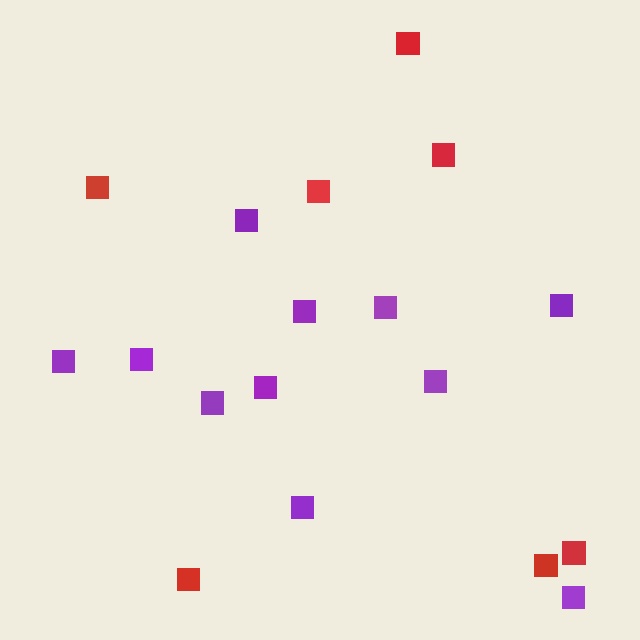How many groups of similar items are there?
There are 2 groups: one group of purple squares (11) and one group of red squares (7).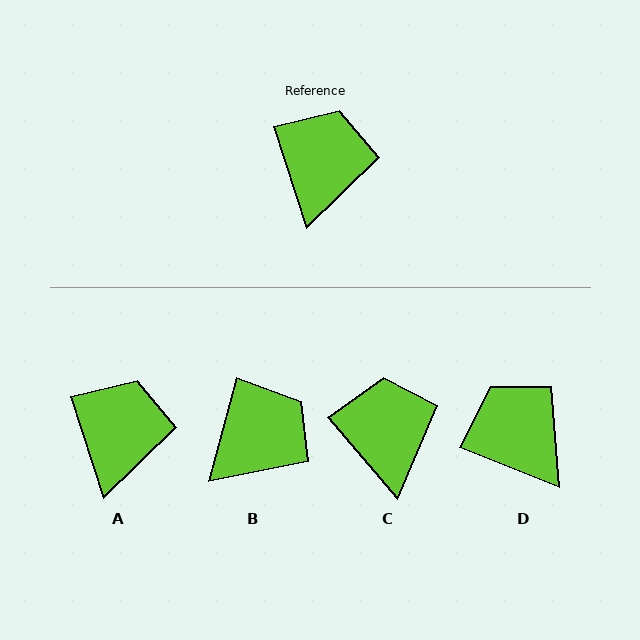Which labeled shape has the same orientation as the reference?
A.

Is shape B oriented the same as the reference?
No, it is off by about 33 degrees.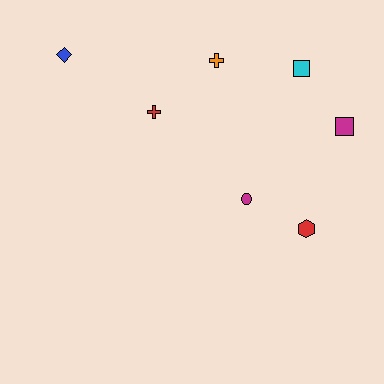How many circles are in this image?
There is 1 circle.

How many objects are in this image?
There are 7 objects.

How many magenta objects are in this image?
There are 2 magenta objects.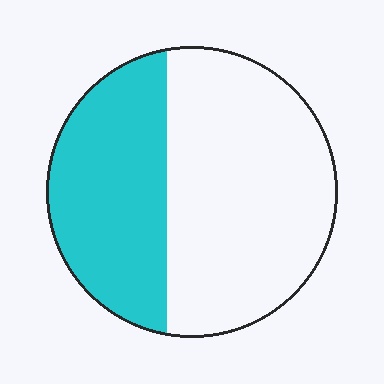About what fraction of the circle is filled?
About two fifths (2/5).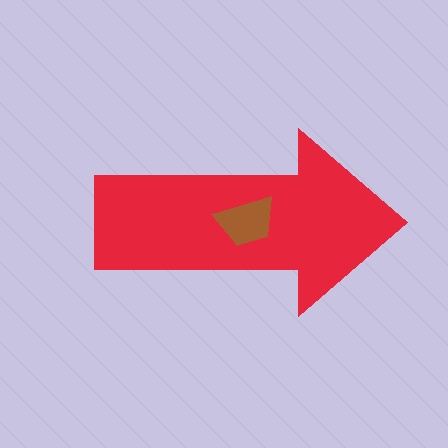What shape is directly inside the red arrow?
The brown trapezoid.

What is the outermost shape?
The red arrow.